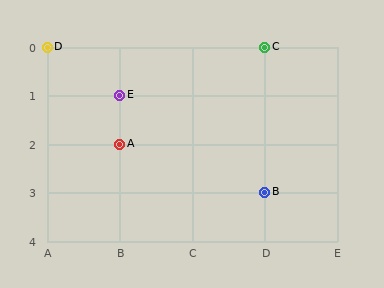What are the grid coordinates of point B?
Point B is at grid coordinates (D, 3).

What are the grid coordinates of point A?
Point A is at grid coordinates (B, 2).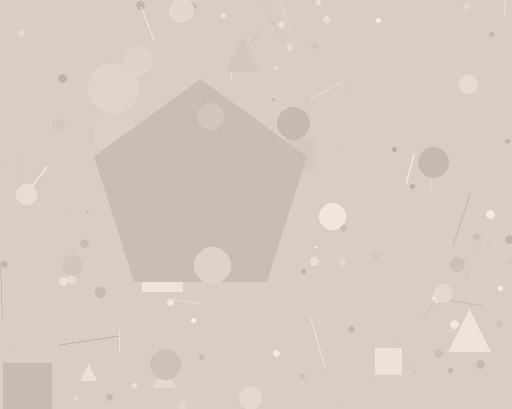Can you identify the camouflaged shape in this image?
The camouflaged shape is a pentagon.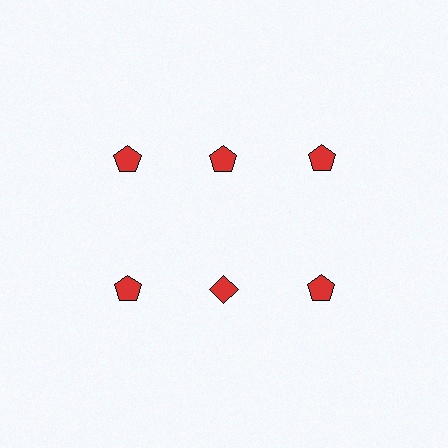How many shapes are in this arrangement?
There are 6 shapes arranged in a grid pattern.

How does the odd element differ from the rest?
It has a different shape: diamond instead of pentagon.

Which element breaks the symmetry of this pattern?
The red diamond in the second row, second from left column breaks the symmetry. All other shapes are red pentagons.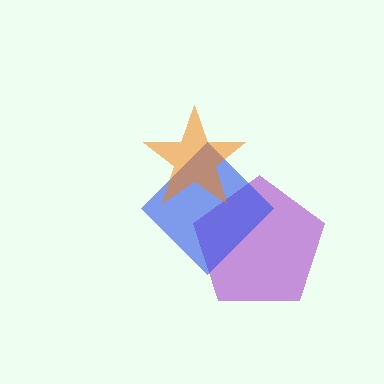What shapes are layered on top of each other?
The layered shapes are: a purple pentagon, a blue diamond, an orange star.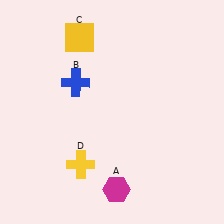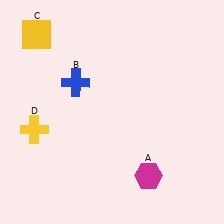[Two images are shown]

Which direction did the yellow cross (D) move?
The yellow cross (D) moved left.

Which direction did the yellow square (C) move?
The yellow square (C) moved left.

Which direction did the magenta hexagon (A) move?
The magenta hexagon (A) moved right.